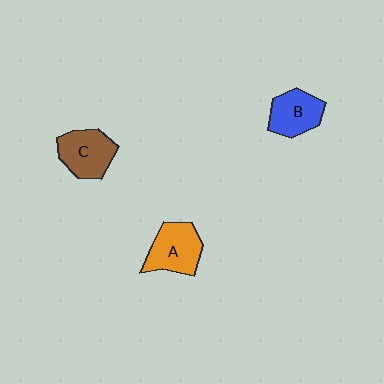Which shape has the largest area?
Shape A (orange).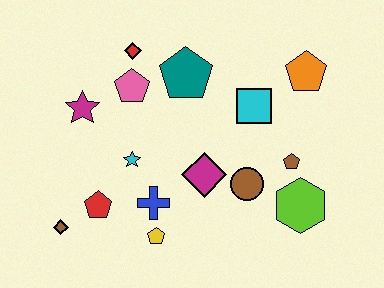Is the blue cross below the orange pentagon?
Yes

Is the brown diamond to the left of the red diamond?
Yes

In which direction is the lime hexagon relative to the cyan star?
The lime hexagon is to the right of the cyan star.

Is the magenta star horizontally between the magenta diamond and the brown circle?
No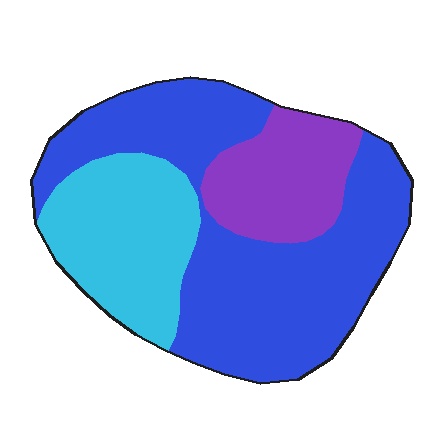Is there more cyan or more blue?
Blue.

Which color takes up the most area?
Blue, at roughly 55%.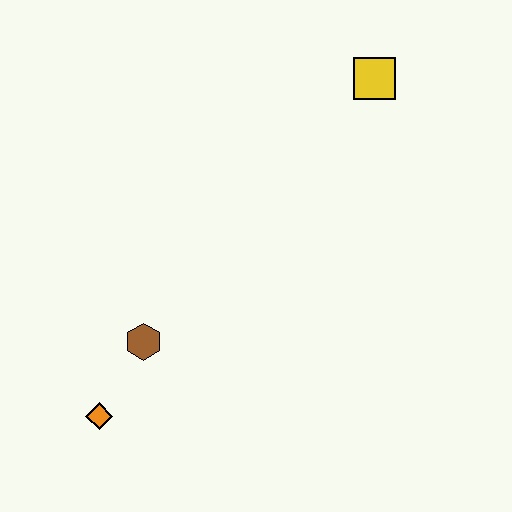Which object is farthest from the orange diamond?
The yellow square is farthest from the orange diamond.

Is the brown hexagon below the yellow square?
Yes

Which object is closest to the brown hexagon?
The orange diamond is closest to the brown hexagon.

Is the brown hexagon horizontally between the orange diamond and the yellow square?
Yes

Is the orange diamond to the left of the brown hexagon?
Yes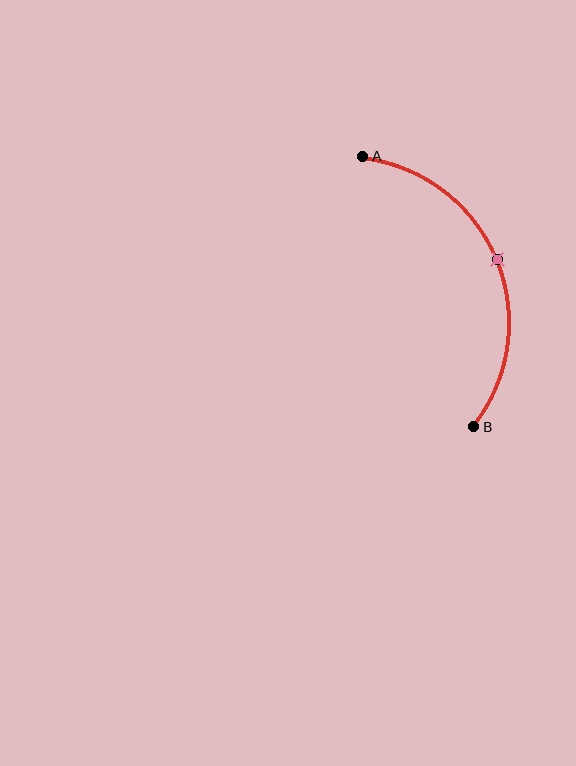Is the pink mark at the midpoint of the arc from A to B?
Yes. The pink mark lies on the arc at equal arc-length from both A and B — it is the arc midpoint.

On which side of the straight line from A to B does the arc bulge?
The arc bulges to the right of the straight line connecting A and B.